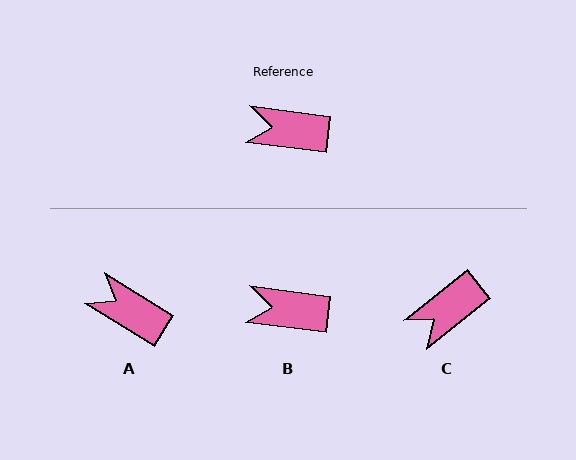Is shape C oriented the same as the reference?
No, it is off by about 46 degrees.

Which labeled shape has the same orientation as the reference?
B.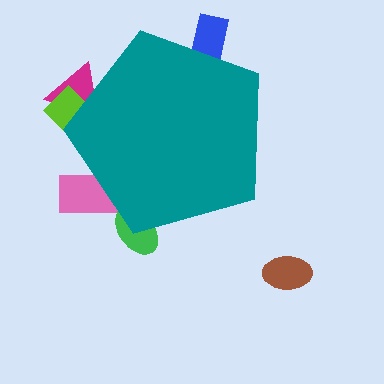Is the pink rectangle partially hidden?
Yes, the pink rectangle is partially hidden behind the teal pentagon.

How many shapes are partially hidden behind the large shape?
5 shapes are partially hidden.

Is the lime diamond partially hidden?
Yes, the lime diamond is partially hidden behind the teal pentagon.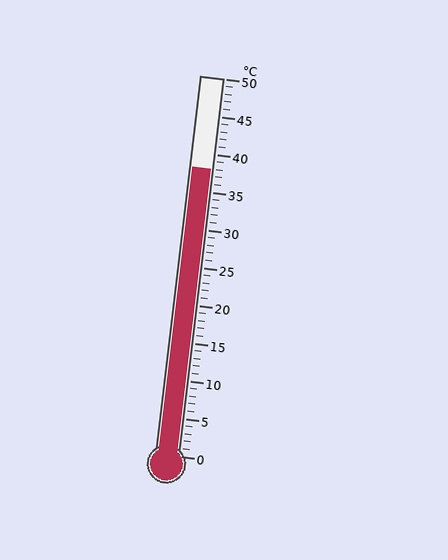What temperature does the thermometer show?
The thermometer shows approximately 38°C.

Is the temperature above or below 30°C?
The temperature is above 30°C.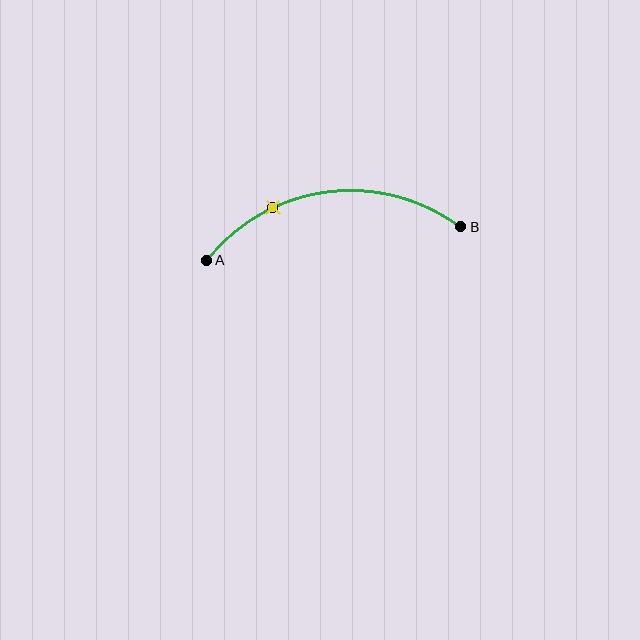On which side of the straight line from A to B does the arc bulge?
The arc bulges above the straight line connecting A and B.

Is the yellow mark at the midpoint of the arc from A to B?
No. The yellow mark lies on the arc but is closer to endpoint A. The arc midpoint would be at the point on the curve equidistant along the arc from both A and B.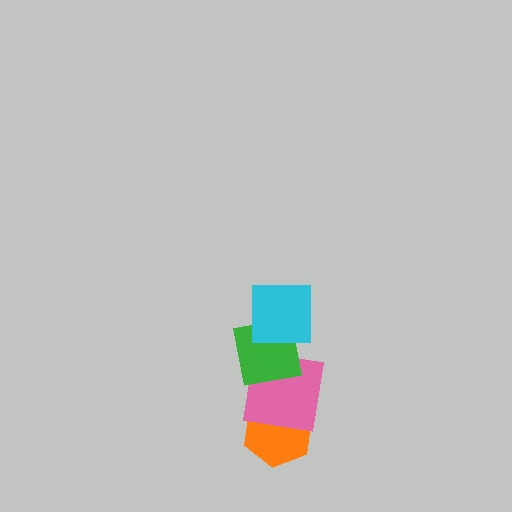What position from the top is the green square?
The green square is 2nd from the top.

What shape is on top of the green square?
The cyan square is on top of the green square.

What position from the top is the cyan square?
The cyan square is 1st from the top.